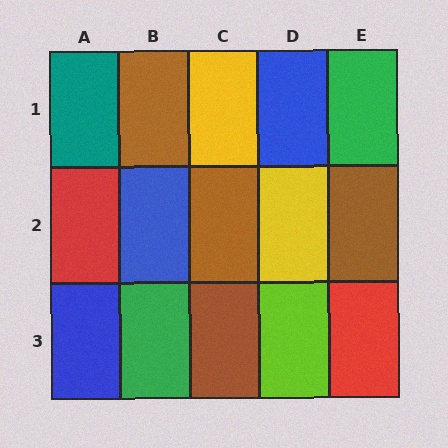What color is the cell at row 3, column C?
Brown.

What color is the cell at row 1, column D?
Blue.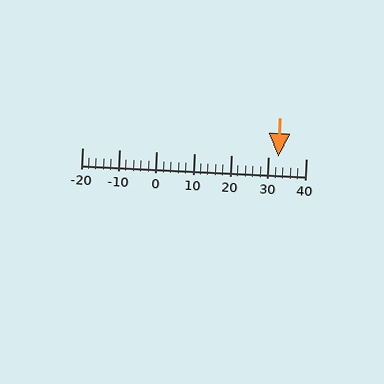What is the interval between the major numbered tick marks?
The major tick marks are spaced 10 units apart.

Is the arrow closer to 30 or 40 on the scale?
The arrow is closer to 30.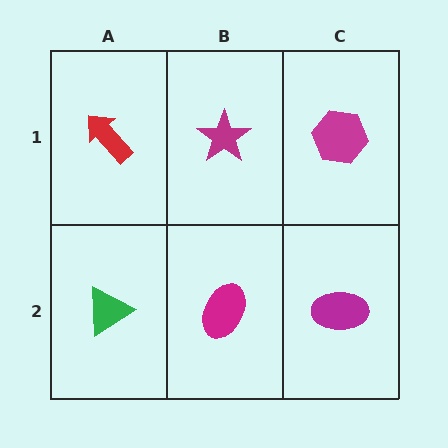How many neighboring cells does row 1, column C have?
2.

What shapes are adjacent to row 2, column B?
A magenta star (row 1, column B), a green triangle (row 2, column A), a magenta ellipse (row 2, column C).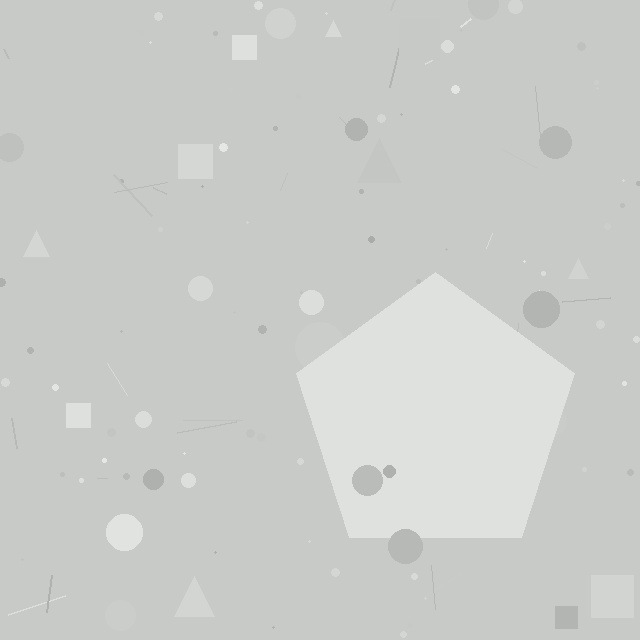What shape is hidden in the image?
A pentagon is hidden in the image.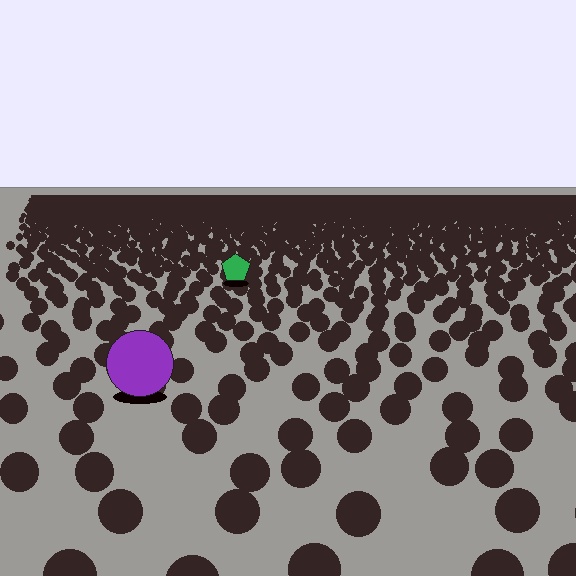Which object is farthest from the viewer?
The green pentagon is farthest from the viewer. It appears smaller and the ground texture around it is denser.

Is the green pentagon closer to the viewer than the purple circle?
No. The purple circle is closer — you can tell from the texture gradient: the ground texture is coarser near it.